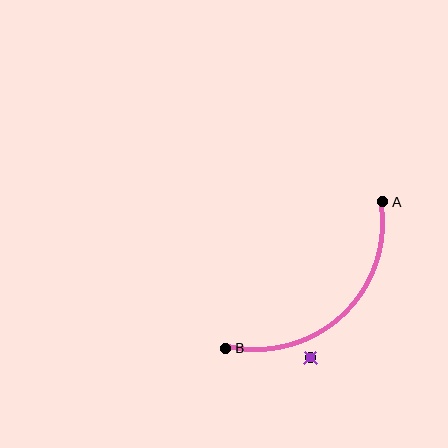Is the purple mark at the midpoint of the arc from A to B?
No — the purple mark does not lie on the arc at all. It sits slightly outside the curve.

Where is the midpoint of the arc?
The arc midpoint is the point on the curve farthest from the straight line joining A and B. It sits below and to the right of that line.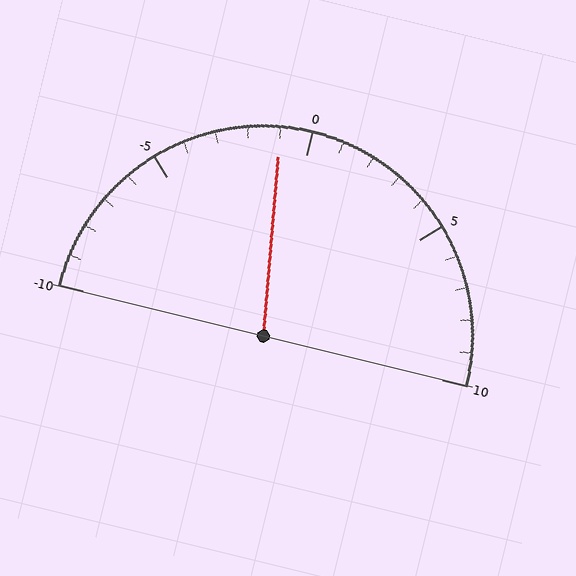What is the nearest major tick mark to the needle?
The nearest major tick mark is 0.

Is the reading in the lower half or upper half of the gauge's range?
The reading is in the lower half of the range (-10 to 10).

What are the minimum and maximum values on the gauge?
The gauge ranges from -10 to 10.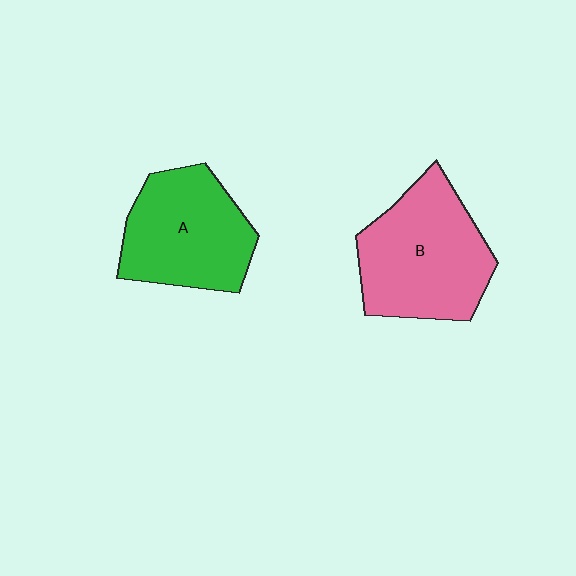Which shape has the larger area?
Shape B (pink).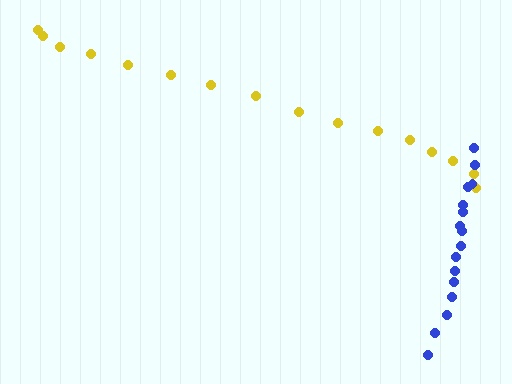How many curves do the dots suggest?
There are 2 distinct paths.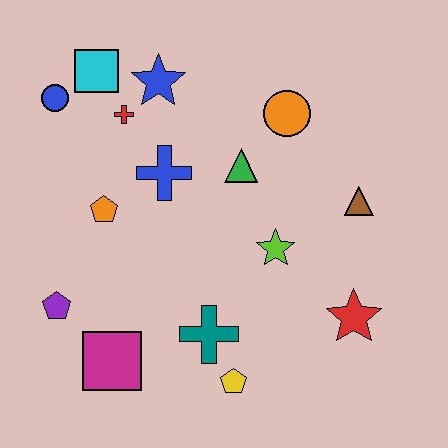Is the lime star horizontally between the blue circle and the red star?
Yes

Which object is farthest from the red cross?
The red star is farthest from the red cross.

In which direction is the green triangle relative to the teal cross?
The green triangle is above the teal cross.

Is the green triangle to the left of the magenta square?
No